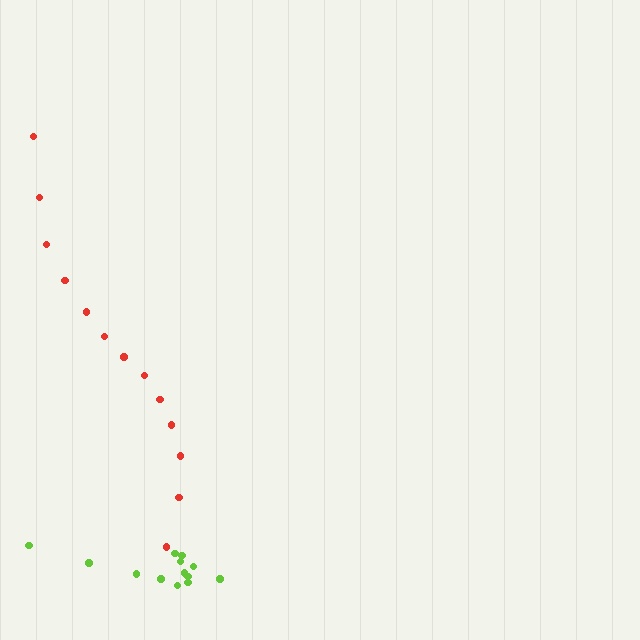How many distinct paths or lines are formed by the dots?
There are 2 distinct paths.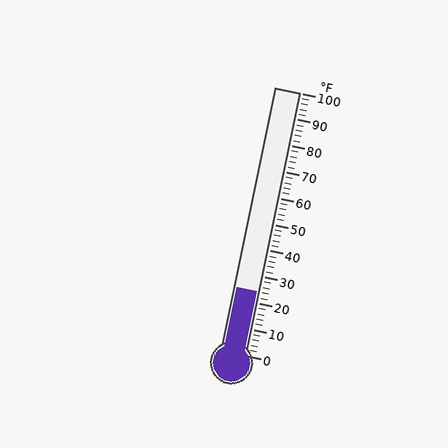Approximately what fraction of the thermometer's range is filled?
The thermometer is filled to approximately 25% of its range.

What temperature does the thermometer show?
The thermometer shows approximately 24°F.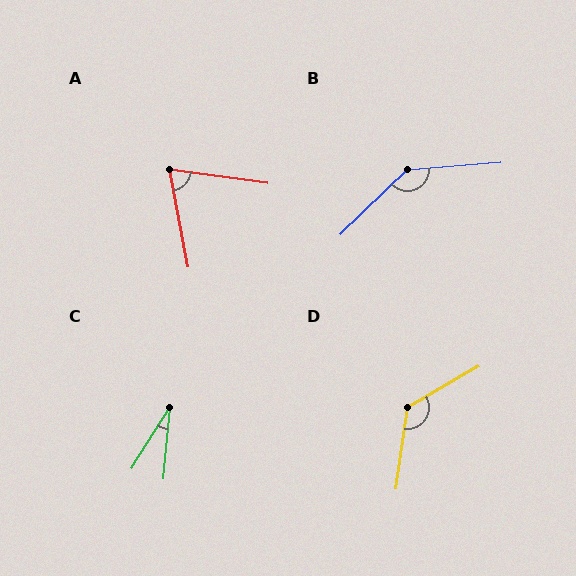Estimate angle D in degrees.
Approximately 128 degrees.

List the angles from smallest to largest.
C (27°), A (71°), D (128°), B (141°).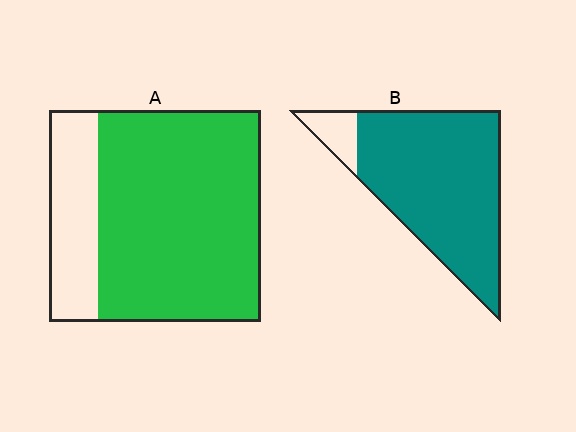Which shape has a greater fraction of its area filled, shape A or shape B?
Shape B.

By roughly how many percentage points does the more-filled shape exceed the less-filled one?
By roughly 15 percentage points (B over A).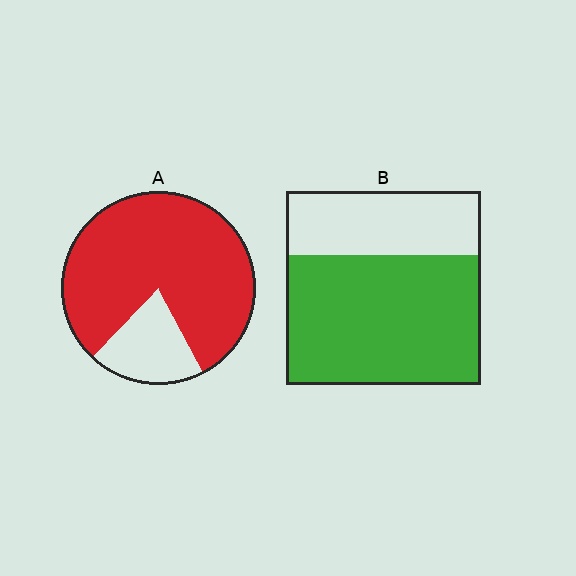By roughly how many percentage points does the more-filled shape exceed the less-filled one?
By roughly 15 percentage points (A over B).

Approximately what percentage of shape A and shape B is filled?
A is approximately 80% and B is approximately 65%.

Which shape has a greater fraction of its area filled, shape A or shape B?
Shape A.